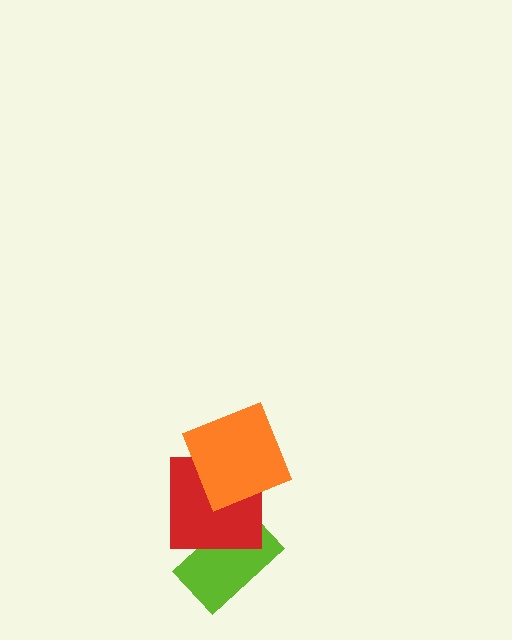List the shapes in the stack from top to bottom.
From top to bottom: the orange square, the red square, the lime rectangle.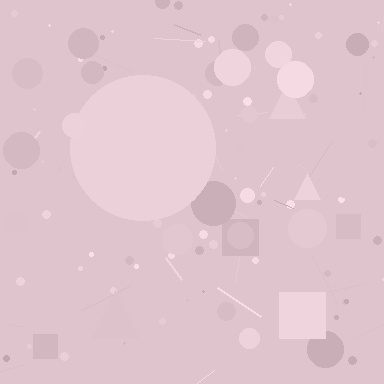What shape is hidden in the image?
A circle is hidden in the image.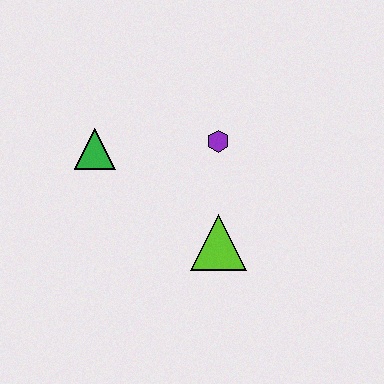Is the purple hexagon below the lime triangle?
No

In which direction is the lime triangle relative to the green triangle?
The lime triangle is to the right of the green triangle.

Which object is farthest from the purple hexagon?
The green triangle is farthest from the purple hexagon.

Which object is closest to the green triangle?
The purple hexagon is closest to the green triangle.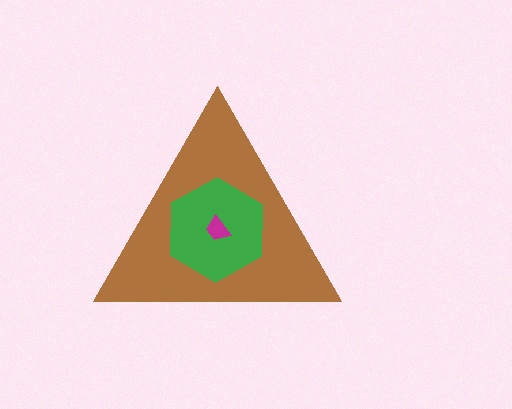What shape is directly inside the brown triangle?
The green hexagon.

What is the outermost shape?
The brown triangle.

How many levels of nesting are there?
3.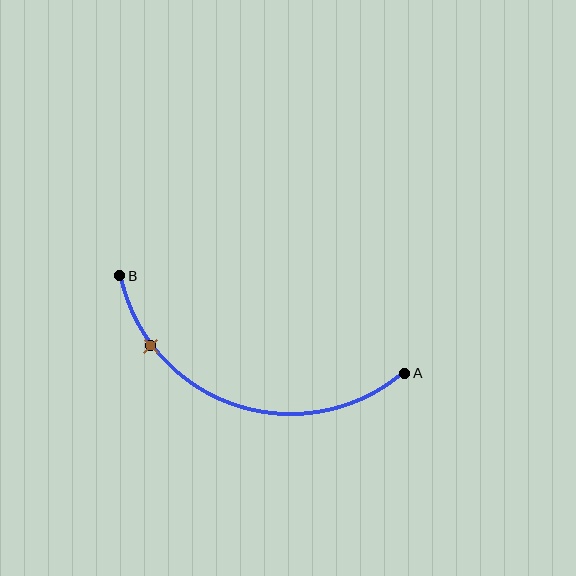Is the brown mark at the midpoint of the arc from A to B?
No. The brown mark lies on the arc but is closer to endpoint B. The arc midpoint would be at the point on the curve equidistant along the arc from both A and B.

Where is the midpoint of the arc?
The arc midpoint is the point on the curve farthest from the straight line joining A and B. It sits below that line.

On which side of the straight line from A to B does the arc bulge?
The arc bulges below the straight line connecting A and B.